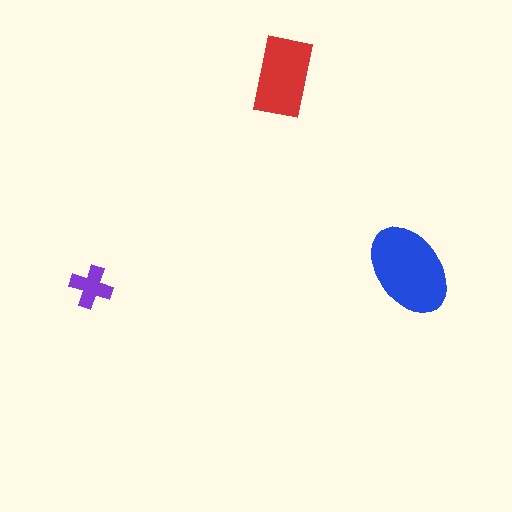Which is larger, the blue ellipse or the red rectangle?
The blue ellipse.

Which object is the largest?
The blue ellipse.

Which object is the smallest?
The purple cross.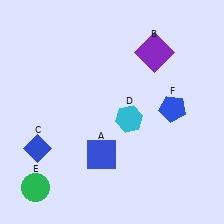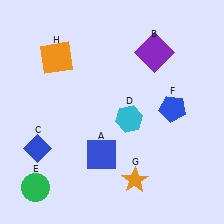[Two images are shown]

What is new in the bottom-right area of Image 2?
An orange star (G) was added in the bottom-right area of Image 2.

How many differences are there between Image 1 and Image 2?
There are 2 differences between the two images.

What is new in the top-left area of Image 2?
An orange square (H) was added in the top-left area of Image 2.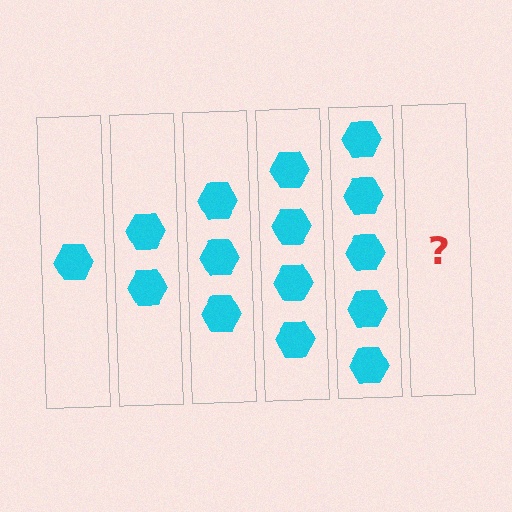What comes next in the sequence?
The next element should be 6 hexagons.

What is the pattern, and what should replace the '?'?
The pattern is that each step adds one more hexagon. The '?' should be 6 hexagons.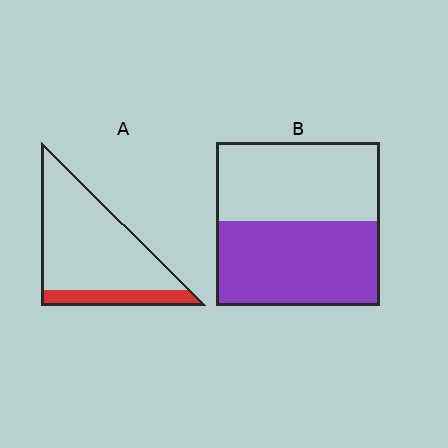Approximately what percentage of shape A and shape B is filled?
A is approximately 20% and B is approximately 50%.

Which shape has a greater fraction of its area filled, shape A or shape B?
Shape B.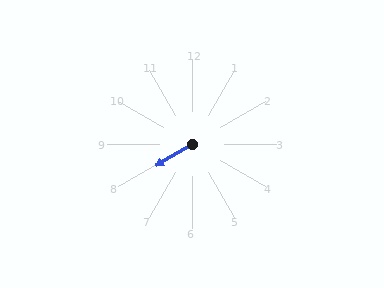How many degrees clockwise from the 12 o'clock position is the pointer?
Approximately 239 degrees.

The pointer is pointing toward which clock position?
Roughly 8 o'clock.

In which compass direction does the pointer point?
Southwest.